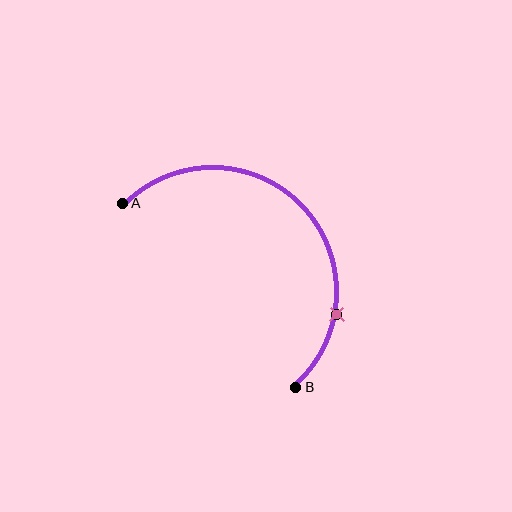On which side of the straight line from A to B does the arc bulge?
The arc bulges above and to the right of the straight line connecting A and B.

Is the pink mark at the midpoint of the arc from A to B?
No. The pink mark lies on the arc but is closer to endpoint B. The arc midpoint would be at the point on the curve equidistant along the arc from both A and B.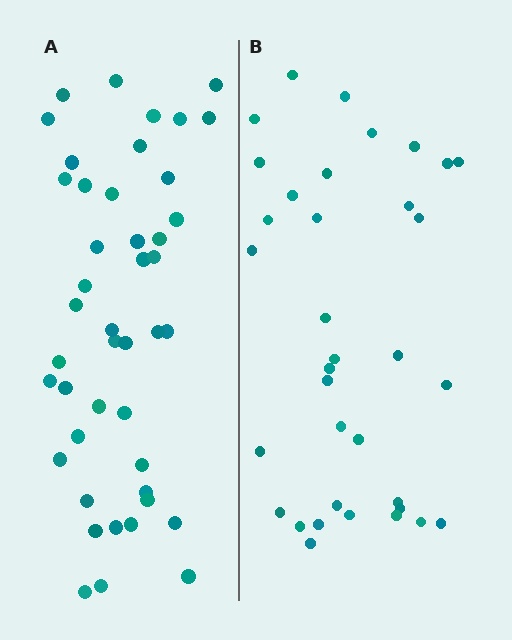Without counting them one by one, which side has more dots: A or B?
Region A (the left region) has more dots.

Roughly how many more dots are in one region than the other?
Region A has roughly 8 or so more dots than region B.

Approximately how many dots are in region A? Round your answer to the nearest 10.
About 40 dots. (The exact count is 44, which rounds to 40.)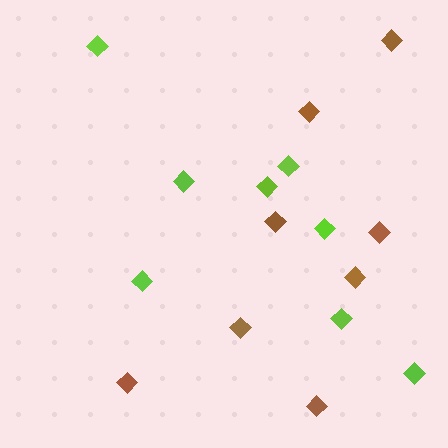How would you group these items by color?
There are 2 groups: one group of brown diamonds (8) and one group of lime diamonds (8).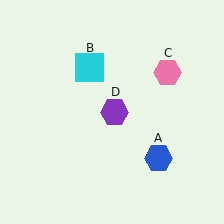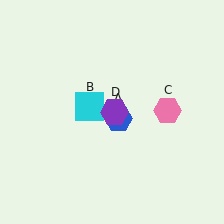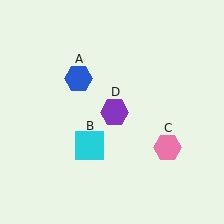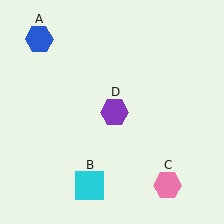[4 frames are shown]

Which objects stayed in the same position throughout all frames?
Purple hexagon (object D) remained stationary.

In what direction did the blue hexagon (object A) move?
The blue hexagon (object A) moved up and to the left.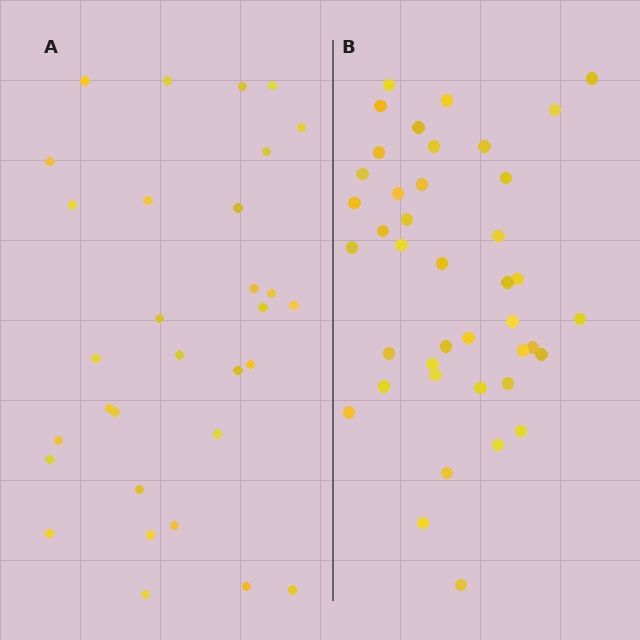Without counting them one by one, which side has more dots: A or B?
Region B (the right region) has more dots.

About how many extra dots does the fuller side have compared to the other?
Region B has roughly 10 or so more dots than region A.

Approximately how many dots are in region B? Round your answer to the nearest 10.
About 40 dots. (The exact count is 41, which rounds to 40.)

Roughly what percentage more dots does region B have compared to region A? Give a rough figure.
About 30% more.